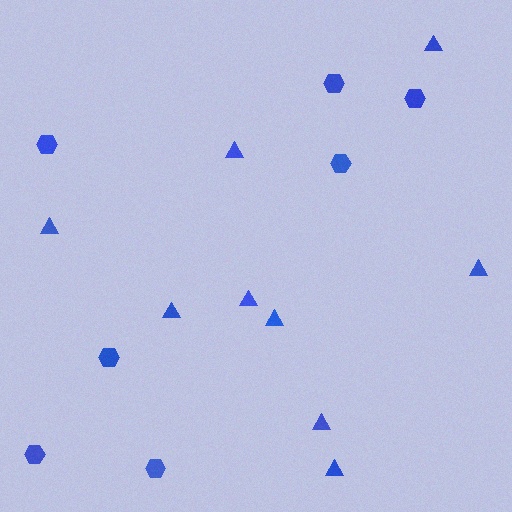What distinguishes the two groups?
There are 2 groups: one group of hexagons (7) and one group of triangles (9).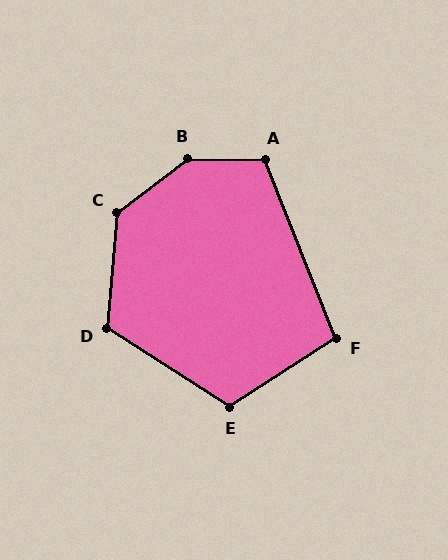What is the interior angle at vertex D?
Approximately 118 degrees (obtuse).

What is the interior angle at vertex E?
Approximately 115 degrees (obtuse).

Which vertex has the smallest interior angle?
F, at approximately 101 degrees.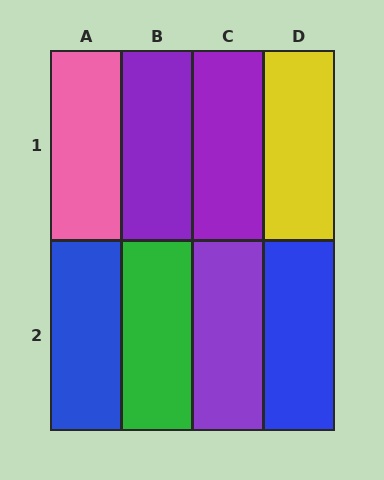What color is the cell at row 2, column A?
Blue.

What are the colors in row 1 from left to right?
Pink, purple, purple, yellow.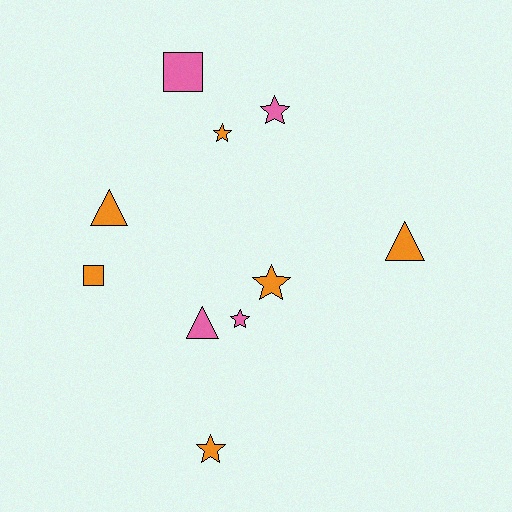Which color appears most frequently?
Orange, with 6 objects.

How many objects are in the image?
There are 10 objects.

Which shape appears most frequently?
Star, with 5 objects.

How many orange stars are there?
There are 3 orange stars.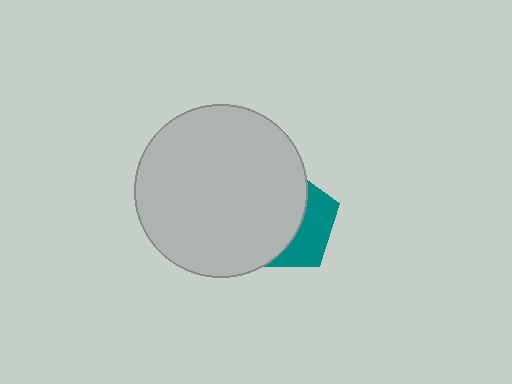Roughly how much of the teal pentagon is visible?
A small part of it is visible (roughly 36%).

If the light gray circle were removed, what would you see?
You would see the complete teal pentagon.